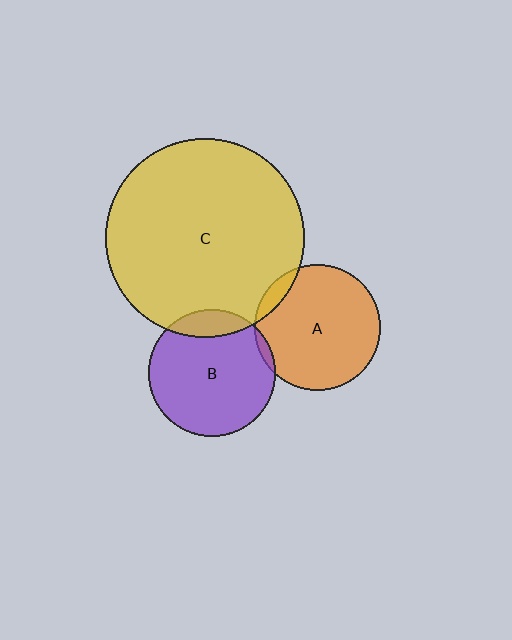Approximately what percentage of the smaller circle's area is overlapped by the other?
Approximately 15%.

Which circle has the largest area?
Circle C (yellow).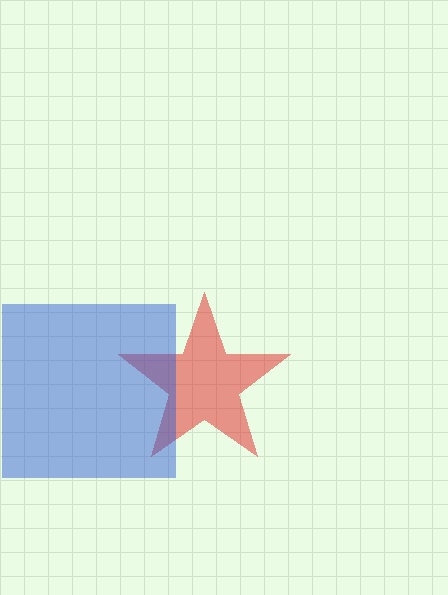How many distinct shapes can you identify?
There are 2 distinct shapes: a red star, a blue square.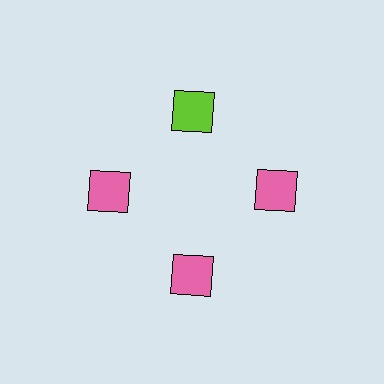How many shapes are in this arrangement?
There are 4 shapes arranged in a ring pattern.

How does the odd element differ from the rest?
It has a different color: lime instead of pink.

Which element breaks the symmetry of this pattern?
The lime square at roughly the 12 o'clock position breaks the symmetry. All other shapes are pink squares.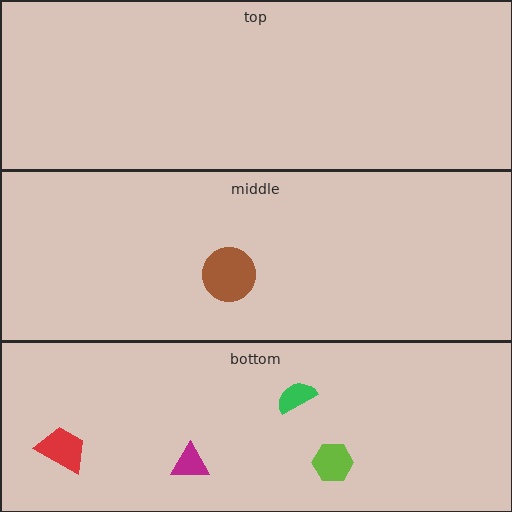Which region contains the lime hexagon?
The bottom region.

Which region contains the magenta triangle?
The bottom region.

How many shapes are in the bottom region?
4.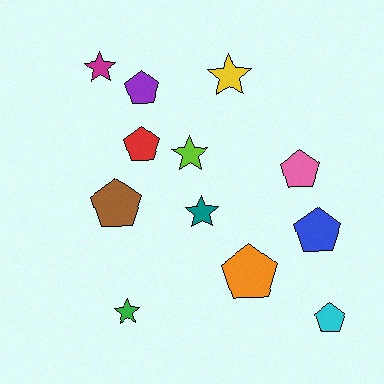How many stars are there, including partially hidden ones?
There are 5 stars.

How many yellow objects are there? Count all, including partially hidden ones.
There is 1 yellow object.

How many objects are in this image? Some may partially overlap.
There are 12 objects.